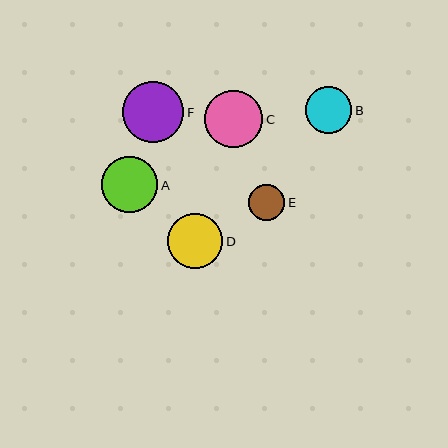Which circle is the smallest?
Circle E is the smallest with a size of approximately 36 pixels.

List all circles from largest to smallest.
From largest to smallest: F, C, A, D, B, E.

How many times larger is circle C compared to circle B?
Circle C is approximately 1.2 times the size of circle B.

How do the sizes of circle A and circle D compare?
Circle A and circle D are approximately the same size.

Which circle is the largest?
Circle F is the largest with a size of approximately 61 pixels.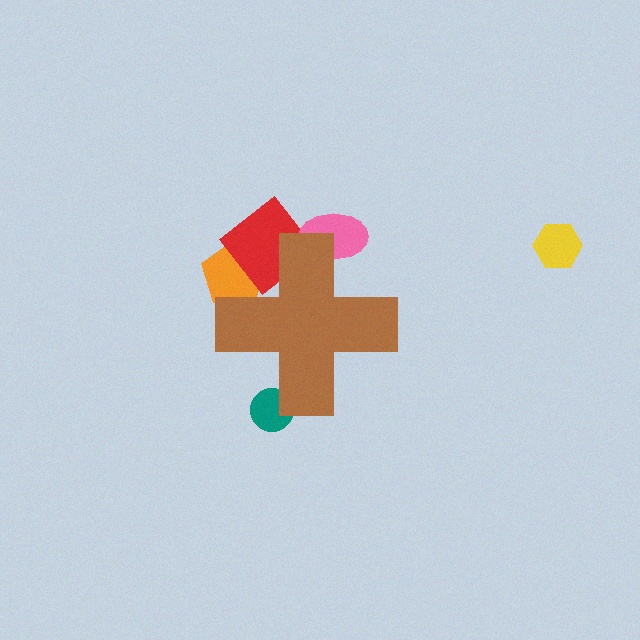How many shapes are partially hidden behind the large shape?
4 shapes are partially hidden.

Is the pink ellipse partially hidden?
Yes, the pink ellipse is partially hidden behind the brown cross.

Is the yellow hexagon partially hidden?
No, the yellow hexagon is fully visible.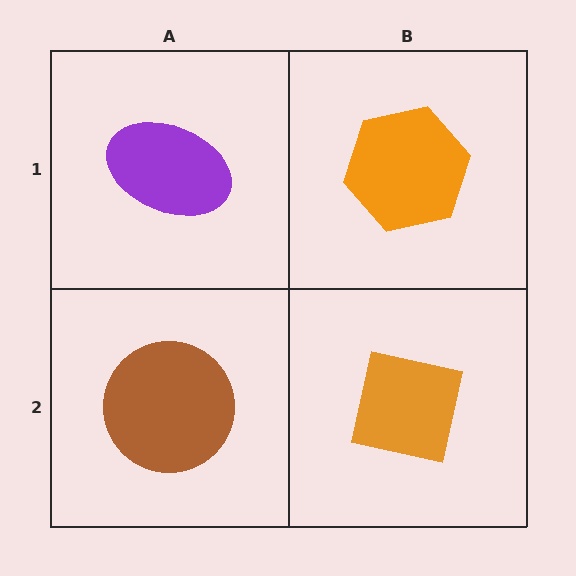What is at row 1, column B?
An orange hexagon.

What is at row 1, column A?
A purple ellipse.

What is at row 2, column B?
An orange square.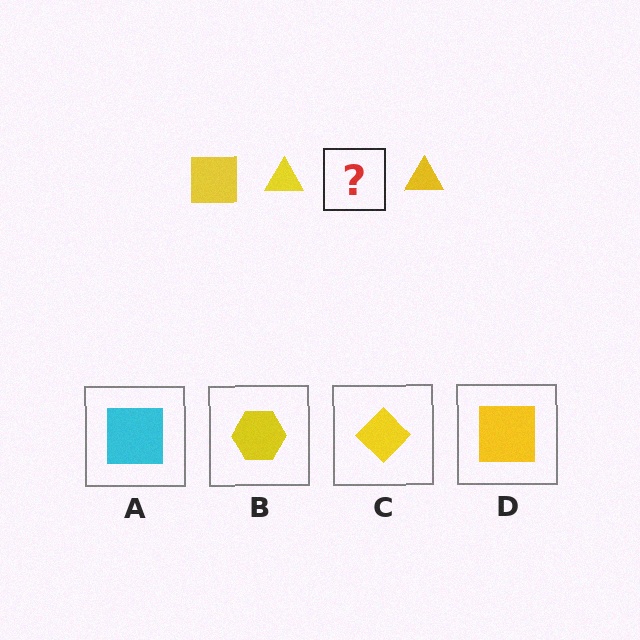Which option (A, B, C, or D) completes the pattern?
D.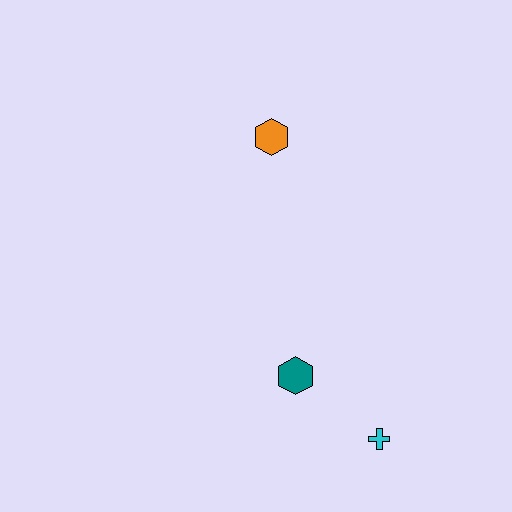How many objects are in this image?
There are 3 objects.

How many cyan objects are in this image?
There is 1 cyan object.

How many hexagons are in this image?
There are 2 hexagons.